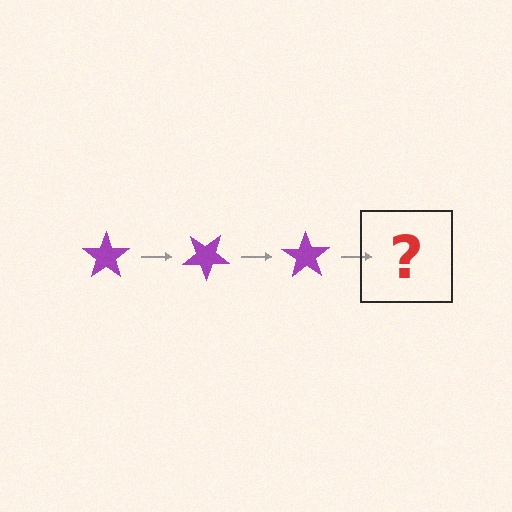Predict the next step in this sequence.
The next step is a purple star rotated 105 degrees.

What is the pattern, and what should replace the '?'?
The pattern is that the star rotates 35 degrees each step. The '?' should be a purple star rotated 105 degrees.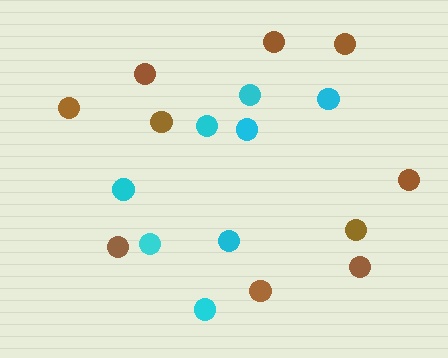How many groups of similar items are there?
There are 2 groups: one group of cyan circles (8) and one group of brown circles (10).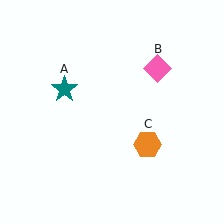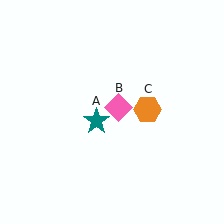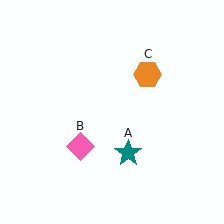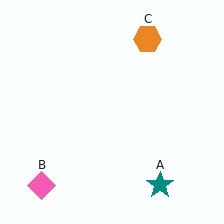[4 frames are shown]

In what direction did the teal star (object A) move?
The teal star (object A) moved down and to the right.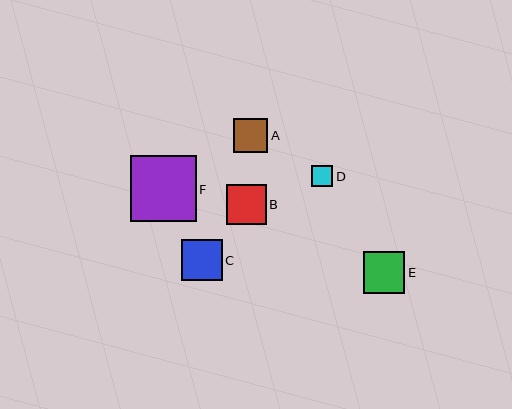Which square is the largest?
Square F is the largest with a size of approximately 66 pixels.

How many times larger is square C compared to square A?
Square C is approximately 1.2 times the size of square A.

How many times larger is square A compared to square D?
Square A is approximately 1.6 times the size of square D.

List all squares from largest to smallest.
From largest to smallest: F, E, C, B, A, D.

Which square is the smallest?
Square D is the smallest with a size of approximately 21 pixels.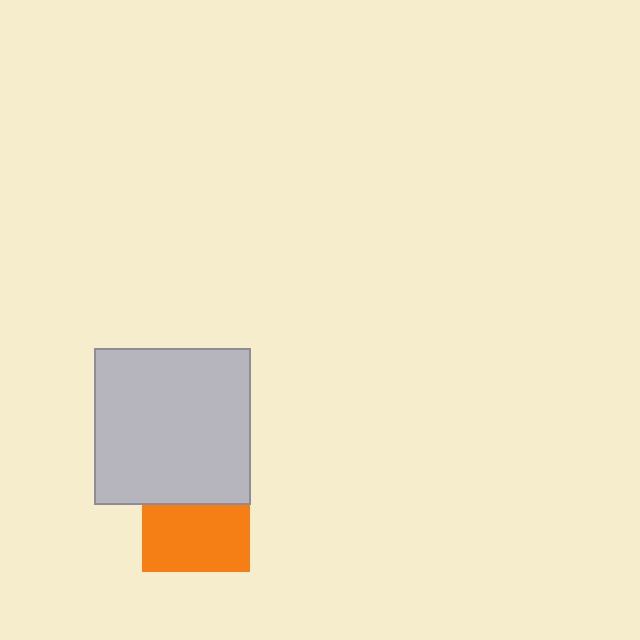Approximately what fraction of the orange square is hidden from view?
Roughly 39% of the orange square is hidden behind the light gray square.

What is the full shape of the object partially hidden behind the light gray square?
The partially hidden object is an orange square.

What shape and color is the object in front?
The object in front is a light gray square.